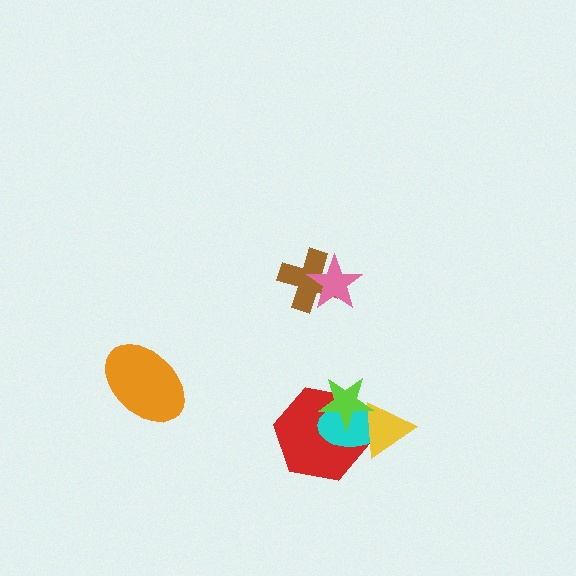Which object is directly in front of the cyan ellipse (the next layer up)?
The yellow triangle is directly in front of the cyan ellipse.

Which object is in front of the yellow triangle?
The lime star is in front of the yellow triangle.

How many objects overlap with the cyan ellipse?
3 objects overlap with the cyan ellipse.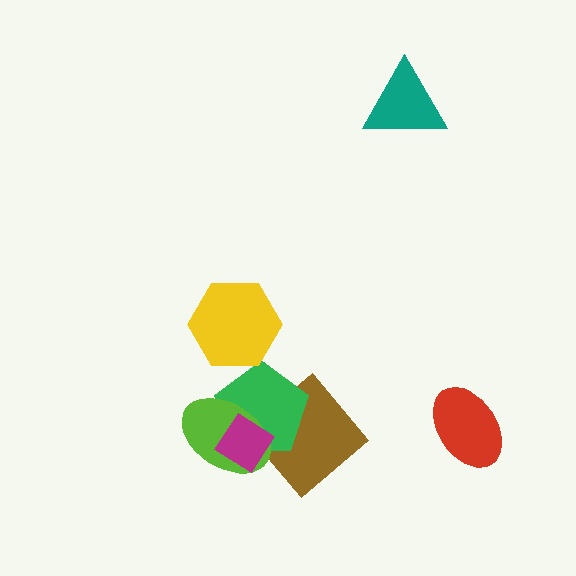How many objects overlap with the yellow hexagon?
0 objects overlap with the yellow hexagon.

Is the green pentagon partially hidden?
Yes, it is partially covered by another shape.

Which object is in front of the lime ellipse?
The magenta diamond is in front of the lime ellipse.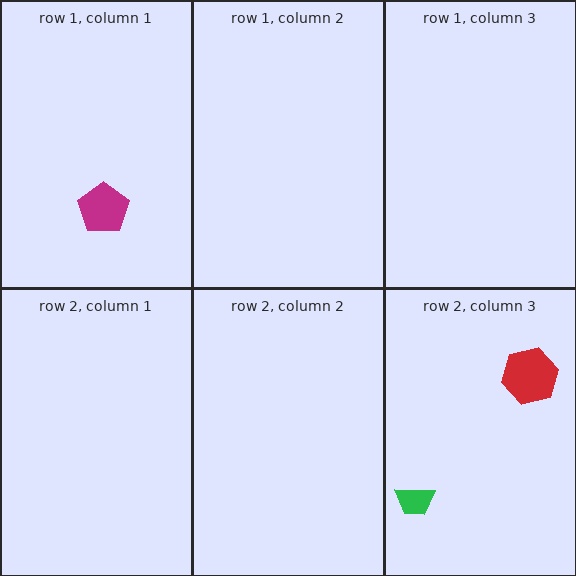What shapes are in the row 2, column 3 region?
The green trapezoid, the red hexagon.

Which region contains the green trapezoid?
The row 2, column 3 region.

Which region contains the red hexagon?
The row 2, column 3 region.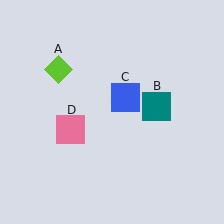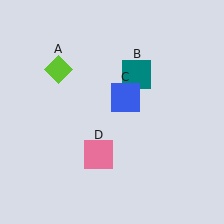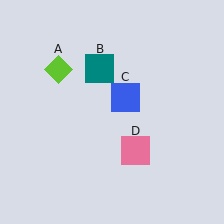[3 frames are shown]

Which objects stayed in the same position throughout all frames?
Lime diamond (object A) and blue square (object C) remained stationary.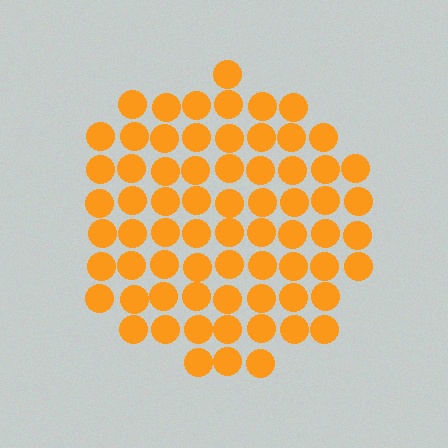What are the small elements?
The small elements are circles.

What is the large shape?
The large shape is a circle.